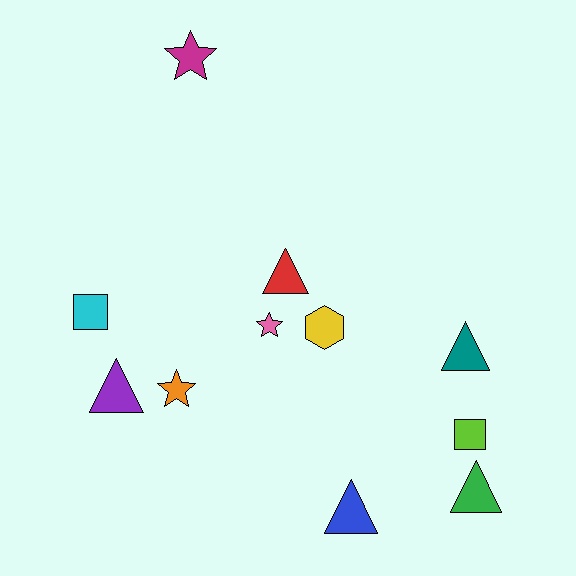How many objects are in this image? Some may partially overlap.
There are 11 objects.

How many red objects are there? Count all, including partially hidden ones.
There is 1 red object.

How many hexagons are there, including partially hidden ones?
There is 1 hexagon.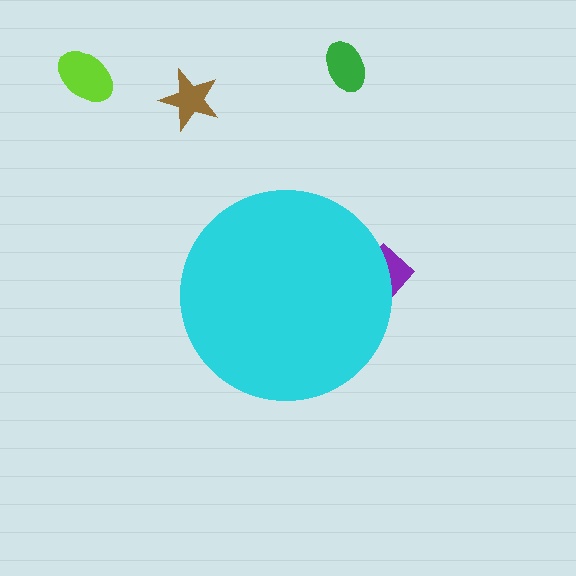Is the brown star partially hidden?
No, the brown star is fully visible.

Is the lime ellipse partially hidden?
No, the lime ellipse is fully visible.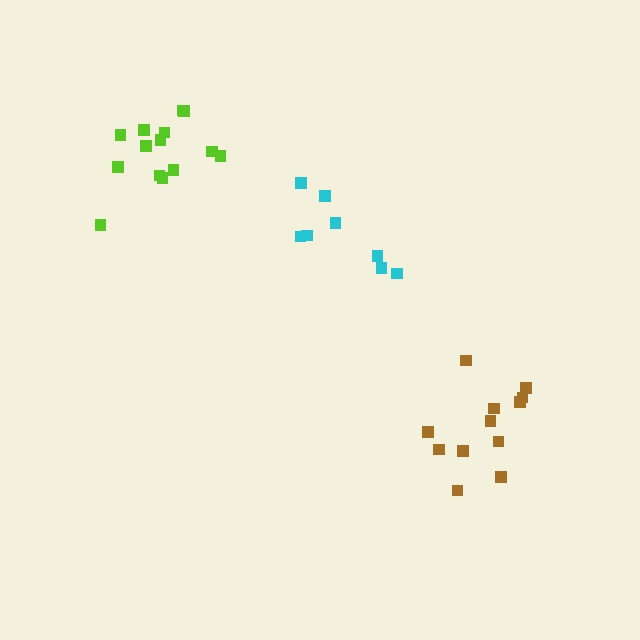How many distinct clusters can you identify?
There are 3 distinct clusters.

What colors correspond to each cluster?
The clusters are colored: brown, cyan, lime.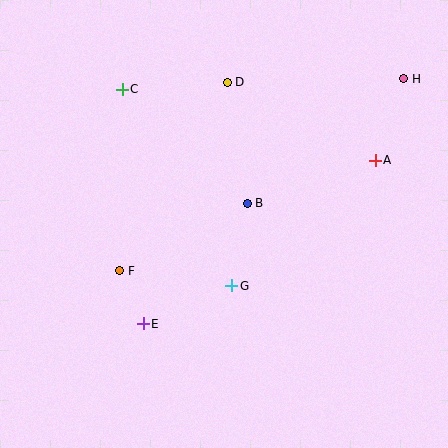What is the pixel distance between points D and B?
The distance between D and B is 123 pixels.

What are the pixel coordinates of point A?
Point A is at (375, 160).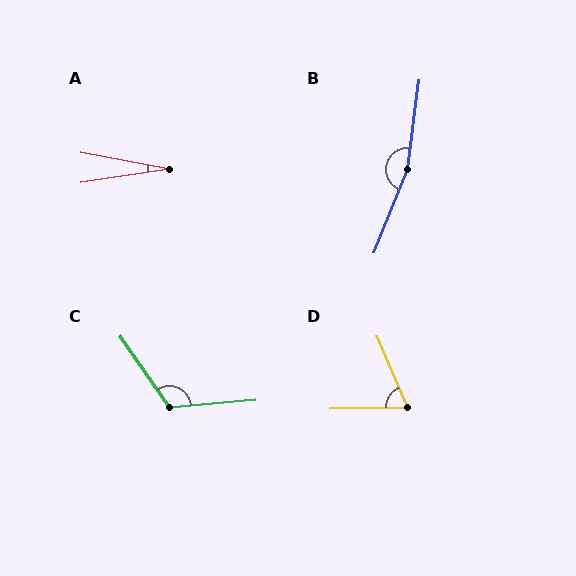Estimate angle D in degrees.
Approximately 68 degrees.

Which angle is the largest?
B, at approximately 166 degrees.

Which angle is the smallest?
A, at approximately 19 degrees.